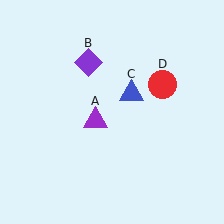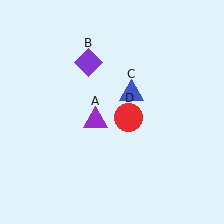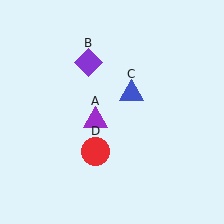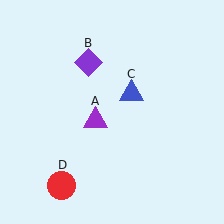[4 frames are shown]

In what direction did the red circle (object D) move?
The red circle (object D) moved down and to the left.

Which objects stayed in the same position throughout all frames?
Purple triangle (object A) and purple diamond (object B) and blue triangle (object C) remained stationary.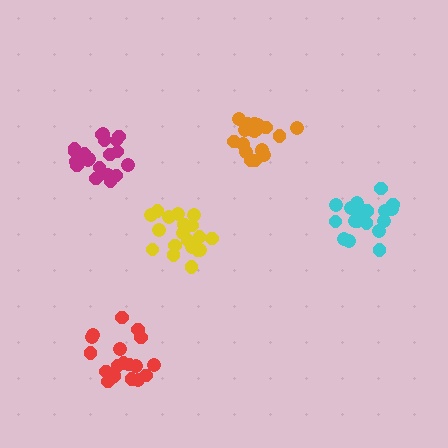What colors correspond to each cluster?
The clusters are colored: red, orange, magenta, cyan, yellow.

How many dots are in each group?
Group 1: 18 dots, Group 2: 20 dots, Group 3: 20 dots, Group 4: 20 dots, Group 5: 19 dots (97 total).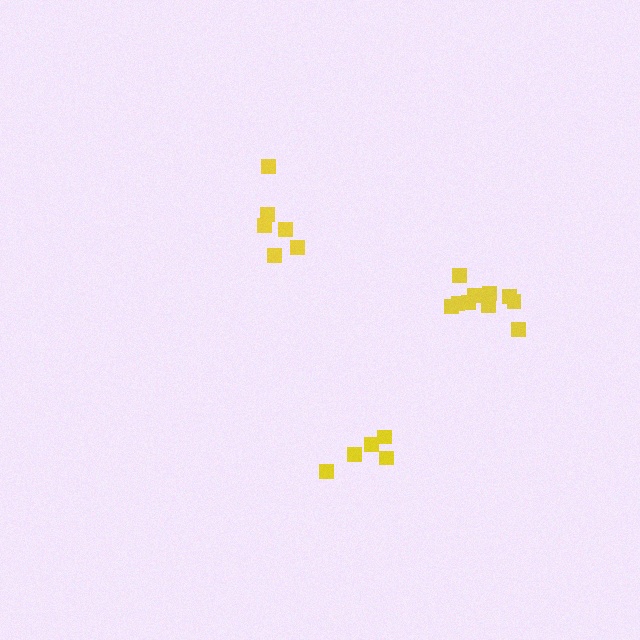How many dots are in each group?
Group 1: 5 dots, Group 2: 6 dots, Group 3: 10 dots (21 total).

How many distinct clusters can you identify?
There are 3 distinct clusters.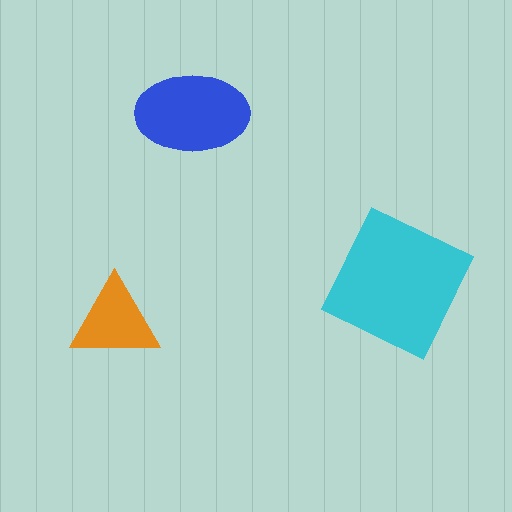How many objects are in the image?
There are 3 objects in the image.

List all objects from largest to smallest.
The cyan square, the blue ellipse, the orange triangle.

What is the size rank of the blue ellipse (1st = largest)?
2nd.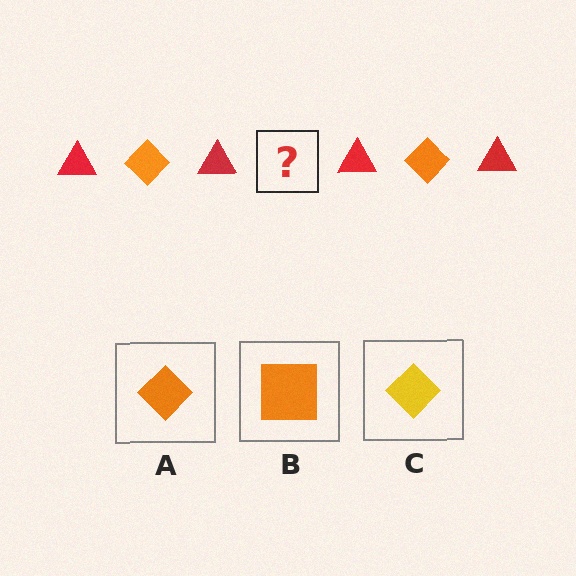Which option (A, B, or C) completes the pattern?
A.